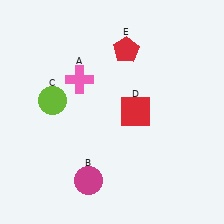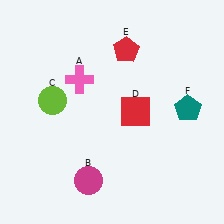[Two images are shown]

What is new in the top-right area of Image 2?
A teal pentagon (F) was added in the top-right area of Image 2.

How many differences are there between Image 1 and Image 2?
There is 1 difference between the two images.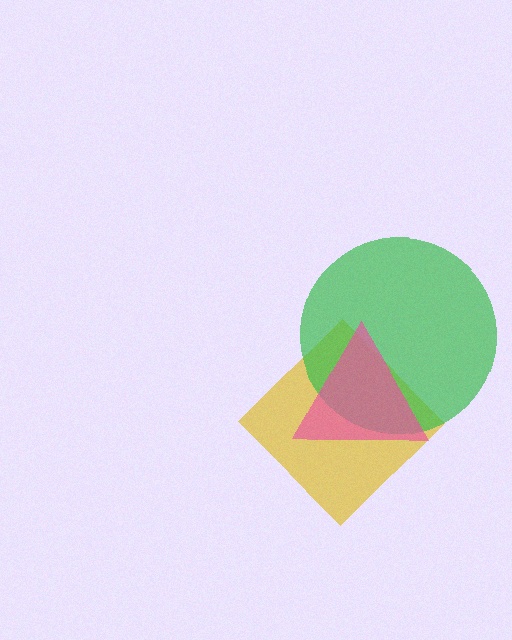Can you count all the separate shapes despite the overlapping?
Yes, there are 3 separate shapes.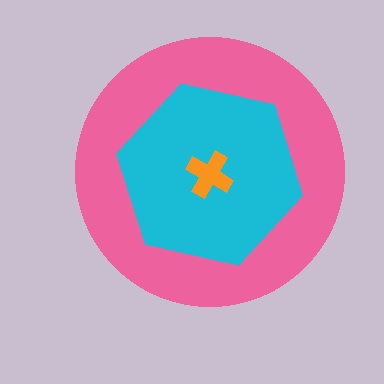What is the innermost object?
The orange cross.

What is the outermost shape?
The pink circle.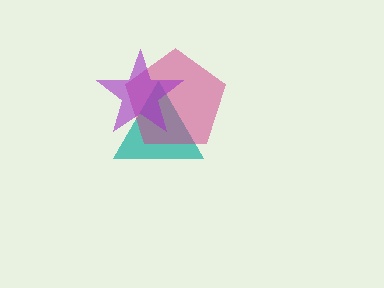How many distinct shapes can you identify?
There are 3 distinct shapes: a teal triangle, a magenta pentagon, a purple star.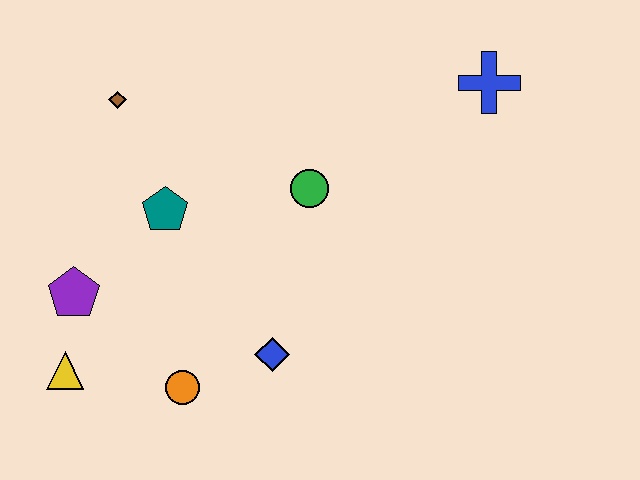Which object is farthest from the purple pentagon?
The blue cross is farthest from the purple pentagon.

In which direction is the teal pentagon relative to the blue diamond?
The teal pentagon is above the blue diamond.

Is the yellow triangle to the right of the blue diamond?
No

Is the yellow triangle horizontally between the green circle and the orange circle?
No